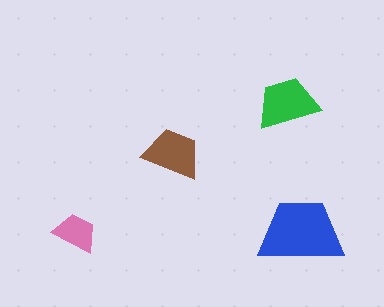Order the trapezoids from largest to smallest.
the blue one, the green one, the brown one, the pink one.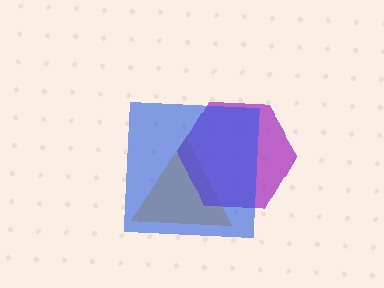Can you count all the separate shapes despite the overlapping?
Yes, there are 3 separate shapes.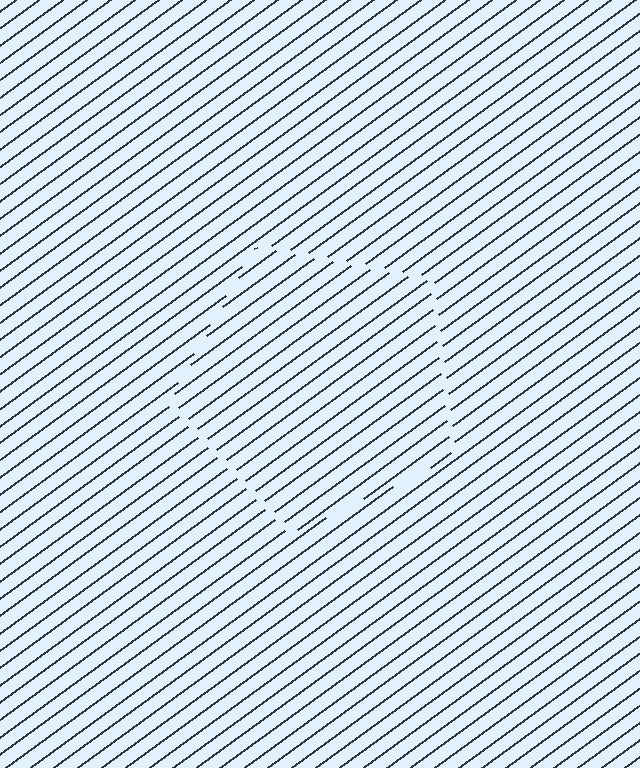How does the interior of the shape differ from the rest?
The interior of the shape contains the same grating, shifted by half a period — the contour is defined by the phase discontinuity where line-ends from the inner and outer gratings abut.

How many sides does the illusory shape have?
5 sides — the line-ends trace a pentagon.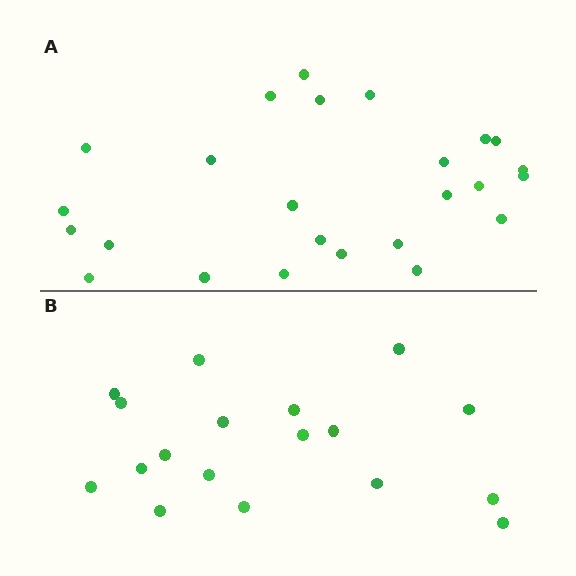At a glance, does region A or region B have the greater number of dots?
Region A (the top region) has more dots.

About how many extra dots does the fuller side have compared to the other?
Region A has roughly 8 or so more dots than region B.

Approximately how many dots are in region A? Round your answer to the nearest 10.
About 20 dots. (The exact count is 25, which rounds to 20.)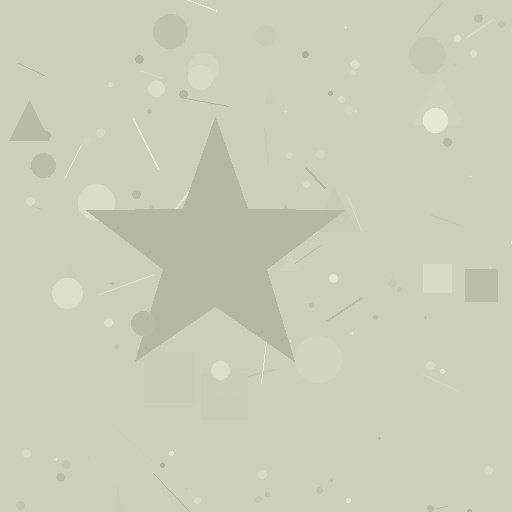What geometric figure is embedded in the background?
A star is embedded in the background.